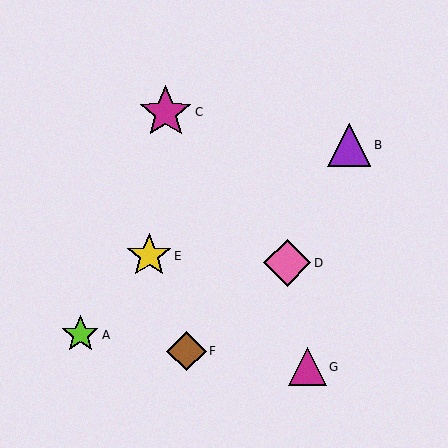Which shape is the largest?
The magenta star (labeled C) is the largest.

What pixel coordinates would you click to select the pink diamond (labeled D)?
Click at (287, 263) to select the pink diamond D.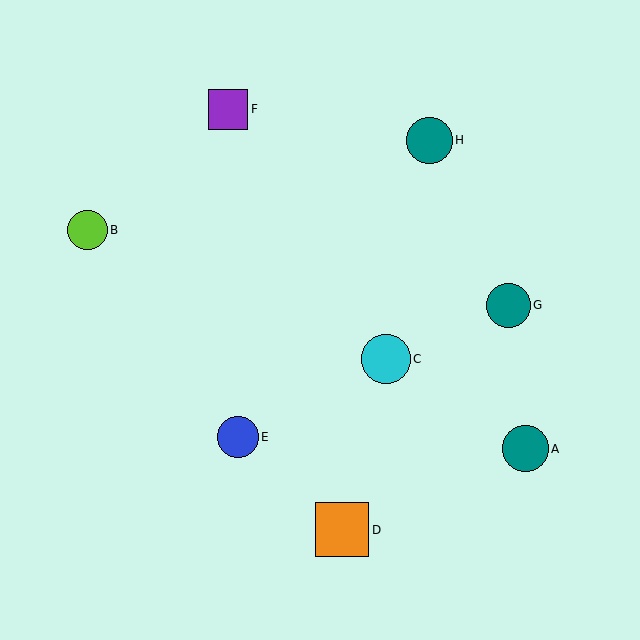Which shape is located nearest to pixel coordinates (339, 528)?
The orange square (labeled D) at (342, 530) is nearest to that location.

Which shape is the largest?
The orange square (labeled D) is the largest.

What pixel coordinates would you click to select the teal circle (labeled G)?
Click at (508, 305) to select the teal circle G.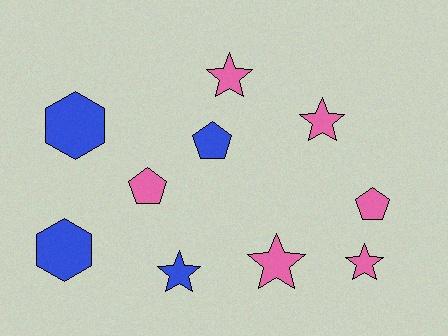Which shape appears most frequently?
Star, with 5 objects.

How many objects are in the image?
There are 10 objects.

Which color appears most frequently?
Pink, with 6 objects.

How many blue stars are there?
There is 1 blue star.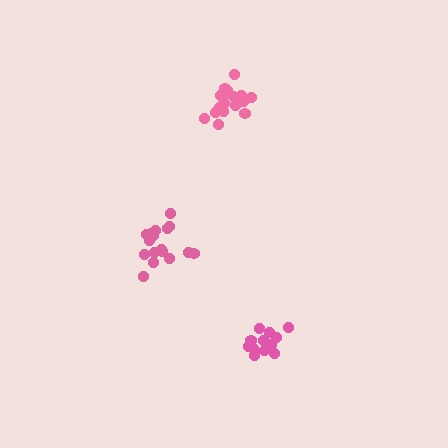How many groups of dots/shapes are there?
There are 3 groups.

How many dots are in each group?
Group 1: 17 dots, Group 2: 17 dots, Group 3: 14 dots (48 total).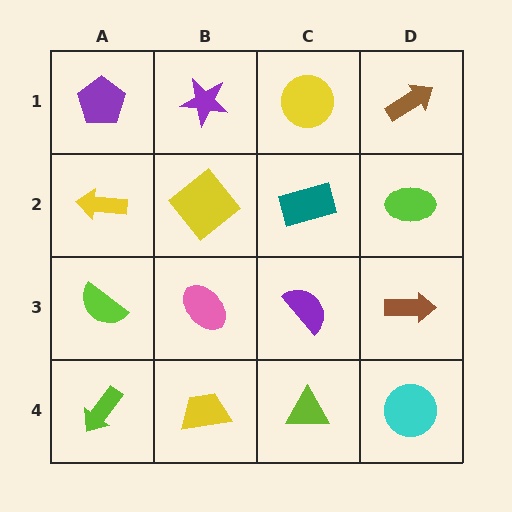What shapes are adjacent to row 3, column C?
A teal rectangle (row 2, column C), a lime triangle (row 4, column C), a pink ellipse (row 3, column B), a brown arrow (row 3, column D).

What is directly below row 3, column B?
A yellow trapezoid.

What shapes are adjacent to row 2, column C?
A yellow circle (row 1, column C), a purple semicircle (row 3, column C), a yellow diamond (row 2, column B), a lime ellipse (row 2, column D).